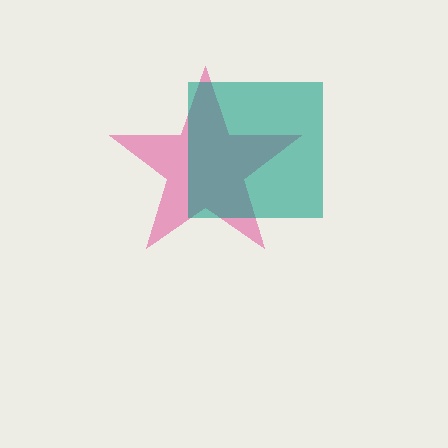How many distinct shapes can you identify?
There are 2 distinct shapes: a pink star, a teal square.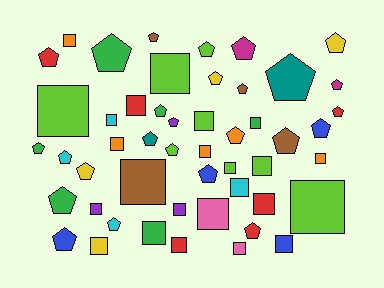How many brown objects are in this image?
There are 4 brown objects.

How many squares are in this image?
There are 24 squares.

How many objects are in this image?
There are 50 objects.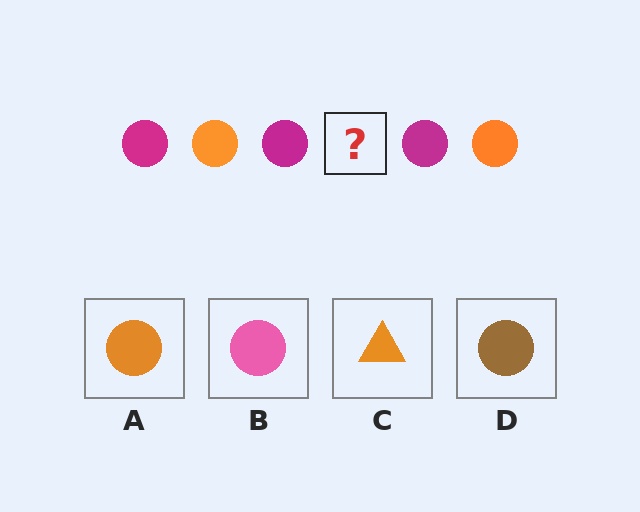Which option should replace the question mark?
Option A.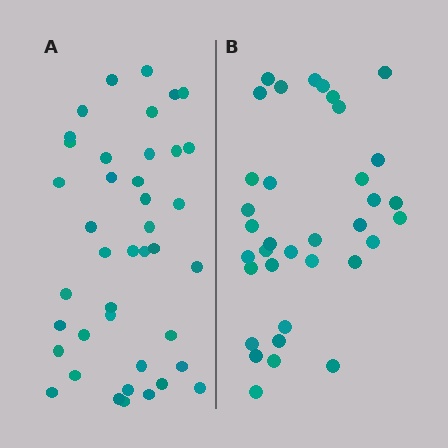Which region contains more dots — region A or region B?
Region A (the left region) has more dots.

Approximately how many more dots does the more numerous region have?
Region A has about 6 more dots than region B.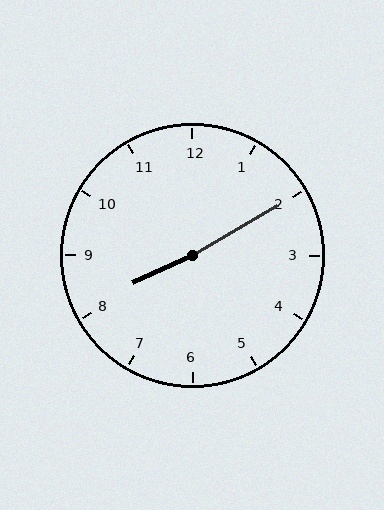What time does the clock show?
8:10.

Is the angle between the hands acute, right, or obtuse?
It is obtuse.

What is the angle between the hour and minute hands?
Approximately 175 degrees.